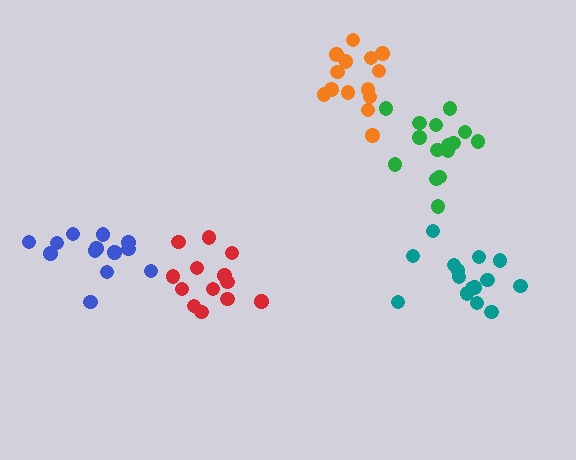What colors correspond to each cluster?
The clusters are colored: red, blue, teal, green, orange.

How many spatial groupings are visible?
There are 5 spatial groupings.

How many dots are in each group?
Group 1: 13 dots, Group 2: 13 dots, Group 3: 15 dots, Group 4: 15 dots, Group 5: 14 dots (70 total).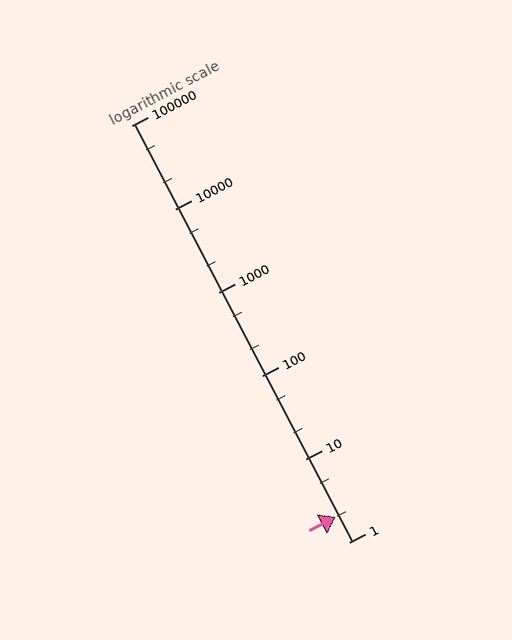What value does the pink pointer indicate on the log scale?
The pointer indicates approximately 2.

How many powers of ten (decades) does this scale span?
The scale spans 5 decades, from 1 to 100000.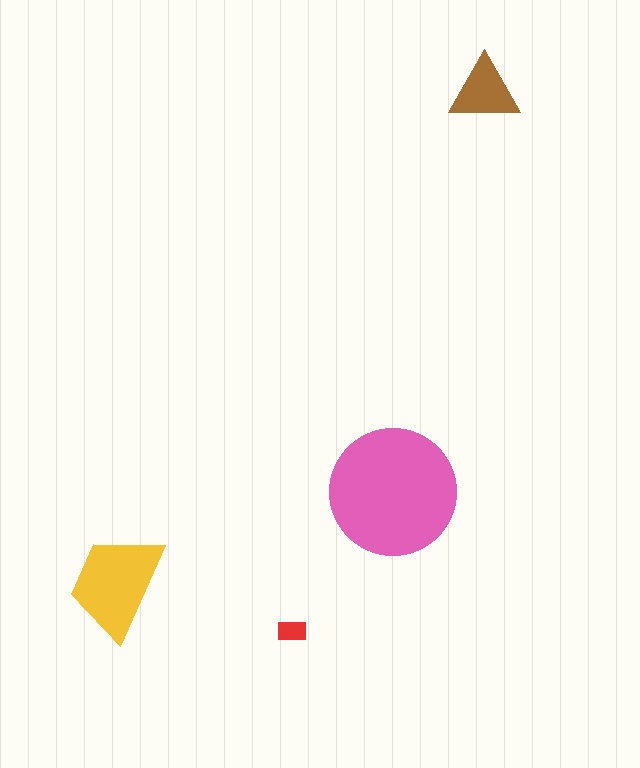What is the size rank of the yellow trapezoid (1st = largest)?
2nd.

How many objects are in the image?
There are 4 objects in the image.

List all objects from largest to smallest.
The pink circle, the yellow trapezoid, the brown triangle, the red rectangle.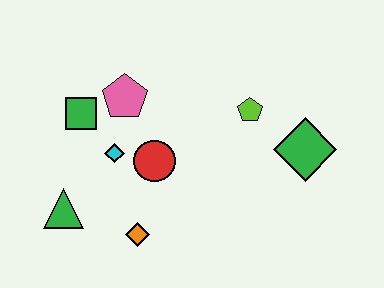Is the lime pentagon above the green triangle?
Yes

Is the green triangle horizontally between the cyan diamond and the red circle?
No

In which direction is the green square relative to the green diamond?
The green square is to the left of the green diamond.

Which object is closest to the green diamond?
The lime pentagon is closest to the green diamond.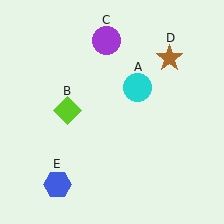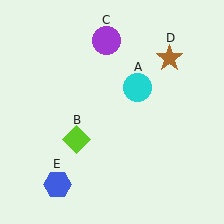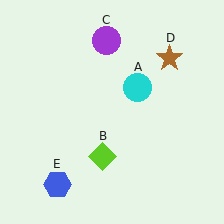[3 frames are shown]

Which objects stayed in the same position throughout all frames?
Cyan circle (object A) and purple circle (object C) and brown star (object D) and blue hexagon (object E) remained stationary.